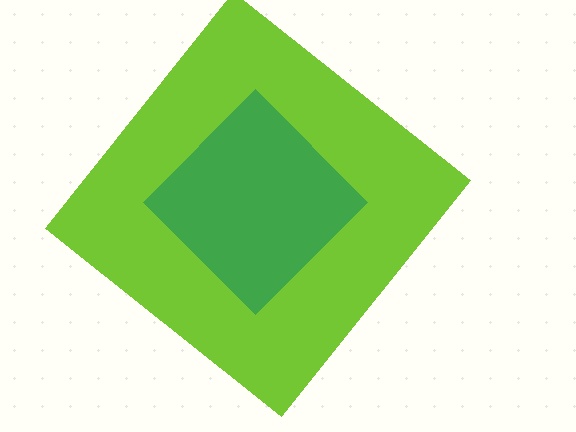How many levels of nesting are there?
2.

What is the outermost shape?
The lime diamond.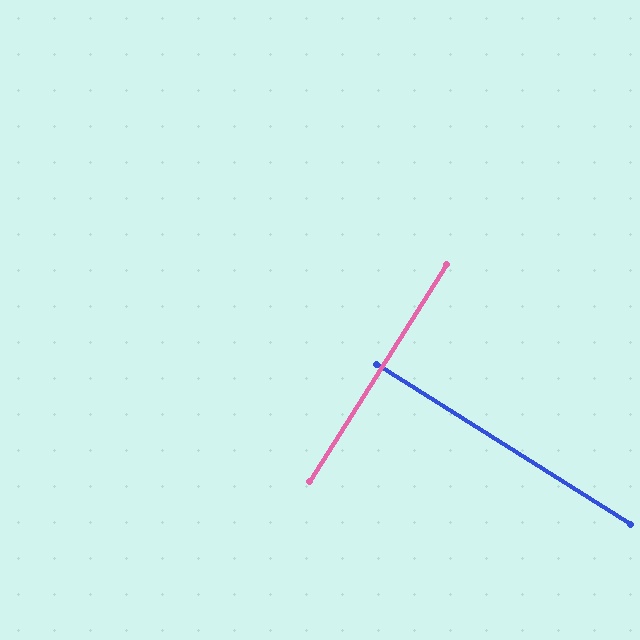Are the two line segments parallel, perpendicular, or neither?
Perpendicular — they meet at approximately 90°.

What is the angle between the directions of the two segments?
Approximately 90 degrees.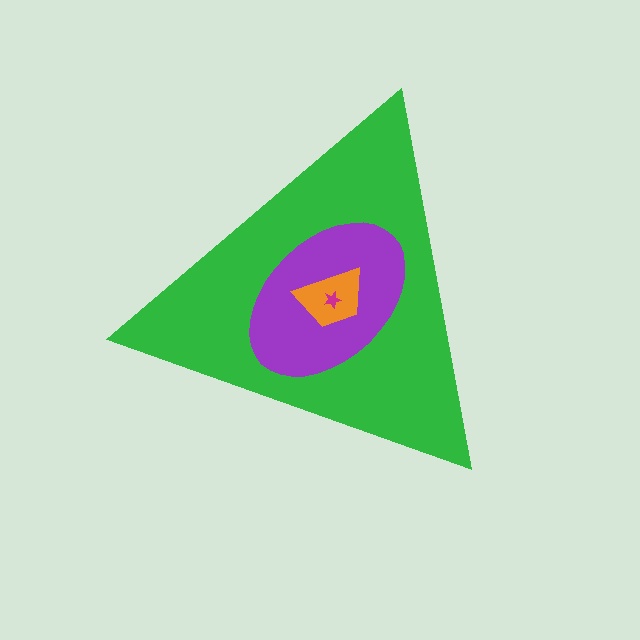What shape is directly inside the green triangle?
The purple ellipse.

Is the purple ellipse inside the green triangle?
Yes.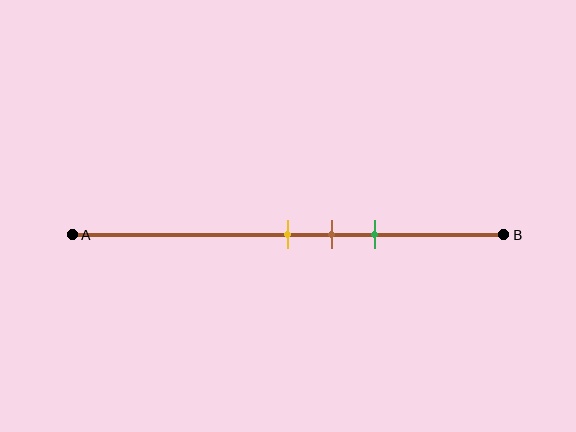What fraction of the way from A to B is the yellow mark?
The yellow mark is approximately 50% (0.5) of the way from A to B.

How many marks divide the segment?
There are 3 marks dividing the segment.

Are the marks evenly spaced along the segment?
Yes, the marks are approximately evenly spaced.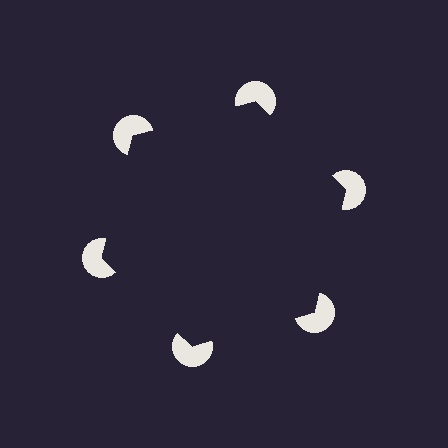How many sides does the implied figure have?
6 sides.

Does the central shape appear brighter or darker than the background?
It typically appears slightly darker than the background, even though no actual brightness change is drawn.